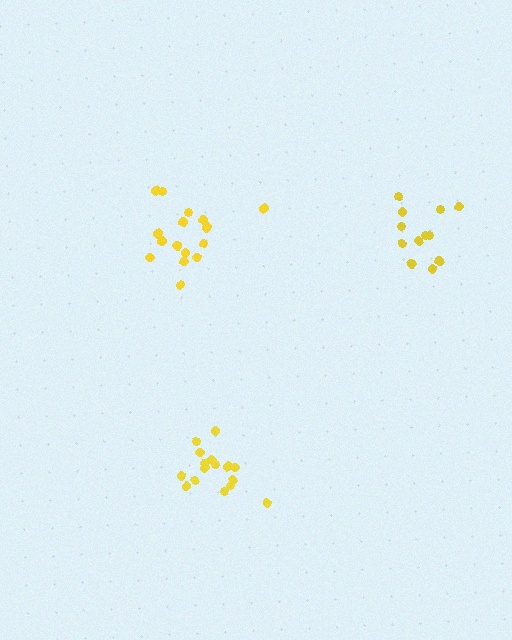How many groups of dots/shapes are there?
There are 3 groups.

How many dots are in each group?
Group 1: 17 dots, Group 2: 16 dots, Group 3: 12 dots (45 total).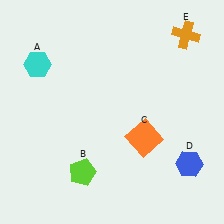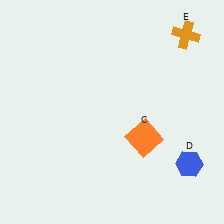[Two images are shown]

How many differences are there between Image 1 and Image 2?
There are 2 differences between the two images.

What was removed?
The lime pentagon (B), the cyan hexagon (A) were removed in Image 2.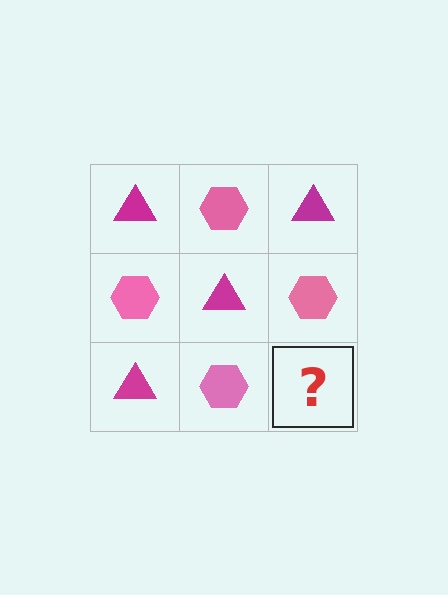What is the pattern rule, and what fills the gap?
The rule is that it alternates magenta triangle and pink hexagon in a checkerboard pattern. The gap should be filled with a magenta triangle.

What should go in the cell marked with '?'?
The missing cell should contain a magenta triangle.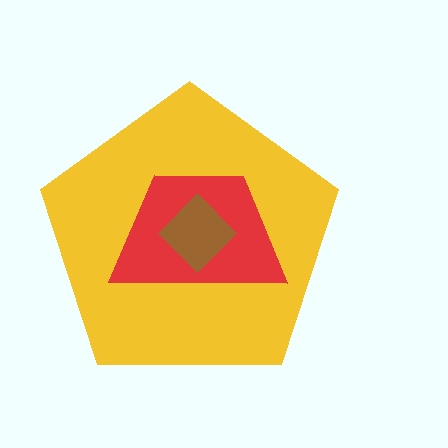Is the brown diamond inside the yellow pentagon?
Yes.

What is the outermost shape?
The yellow pentagon.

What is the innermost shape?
The brown diamond.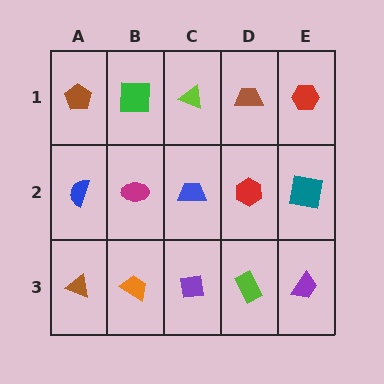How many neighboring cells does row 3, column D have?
3.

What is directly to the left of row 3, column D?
A purple square.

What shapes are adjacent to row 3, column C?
A blue trapezoid (row 2, column C), an orange trapezoid (row 3, column B), a lime rectangle (row 3, column D).